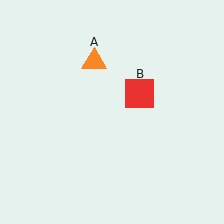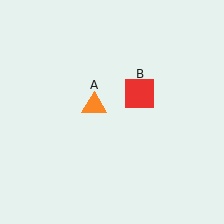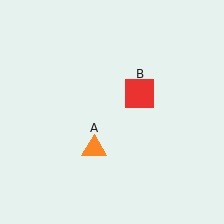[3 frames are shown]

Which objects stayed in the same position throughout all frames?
Red square (object B) remained stationary.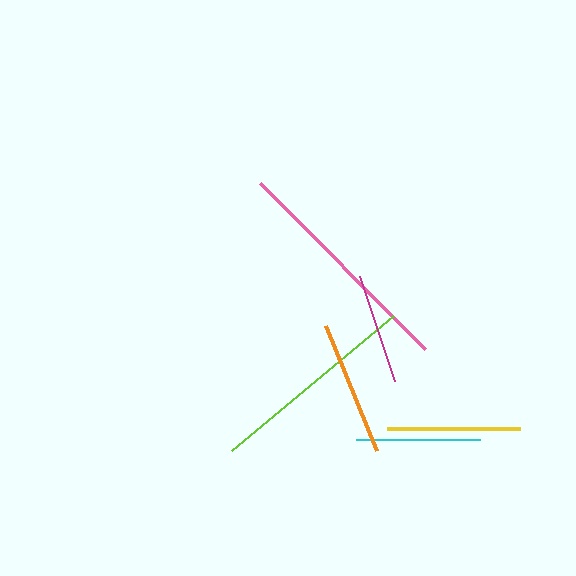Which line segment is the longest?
The pink line is the longest at approximately 234 pixels.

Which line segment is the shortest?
The magenta line is the shortest at approximately 110 pixels.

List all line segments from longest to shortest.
From longest to shortest: pink, lime, orange, yellow, cyan, magenta.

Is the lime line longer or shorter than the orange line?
The lime line is longer than the orange line.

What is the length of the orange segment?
The orange segment is approximately 134 pixels long.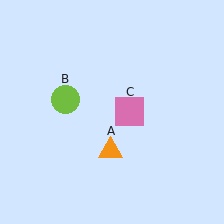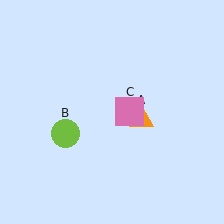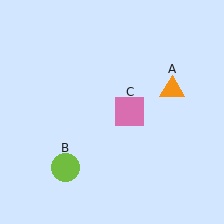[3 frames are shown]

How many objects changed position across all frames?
2 objects changed position: orange triangle (object A), lime circle (object B).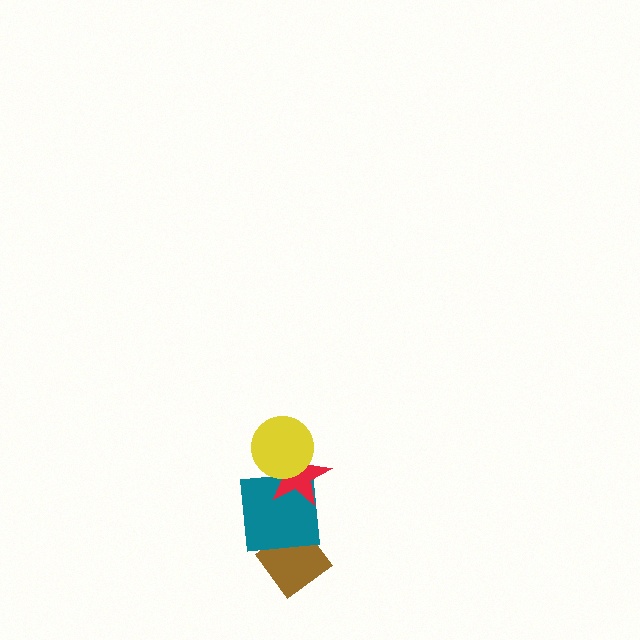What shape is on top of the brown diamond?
The teal square is on top of the brown diamond.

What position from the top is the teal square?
The teal square is 3rd from the top.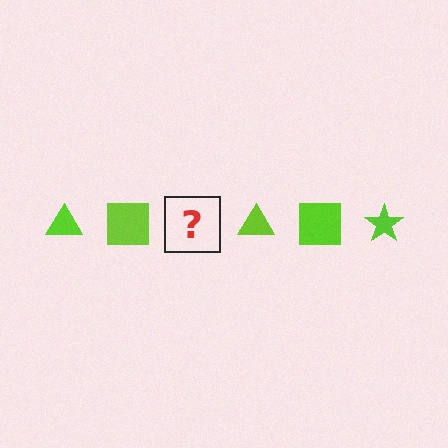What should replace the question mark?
The question mark should be replaced with a lime star.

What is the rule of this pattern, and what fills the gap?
The rule is that the pattern cycles through triangle, square, star shapes in lime. The gap should be filled with a lime star.